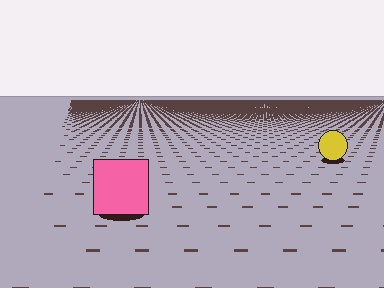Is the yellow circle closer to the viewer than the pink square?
No. The pink square is closer — you can tell from the texture gradient: the ground texture is coarser near it.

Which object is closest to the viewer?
The pink square is closest. The texture marks near it are larger and more spread out.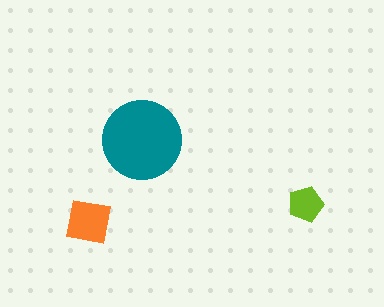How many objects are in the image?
There are 3 objects in the image.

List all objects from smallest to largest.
The lime pentagon, the orange square, the teal circle.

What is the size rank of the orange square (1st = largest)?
2nd.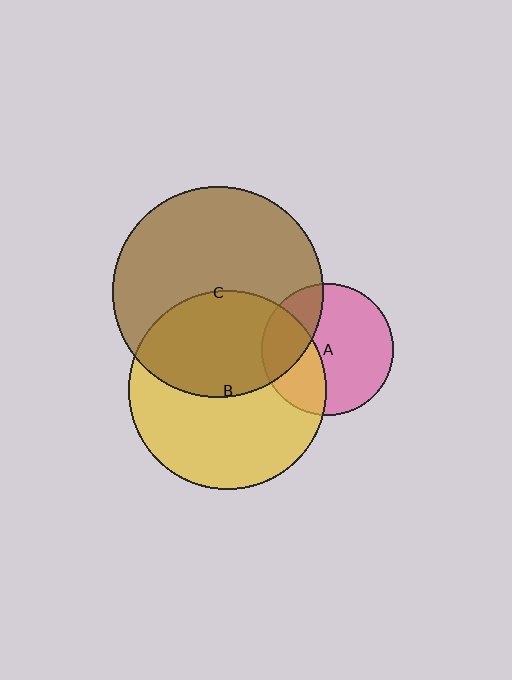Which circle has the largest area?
Circle C (brown).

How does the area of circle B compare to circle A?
Approximately 2.3 times.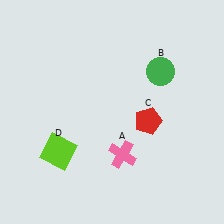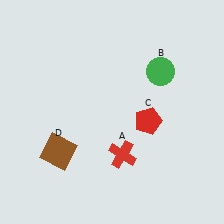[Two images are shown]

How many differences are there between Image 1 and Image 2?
There are 2 differences between the two images.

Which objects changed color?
A changed from pink to red. D changed from lime to brown.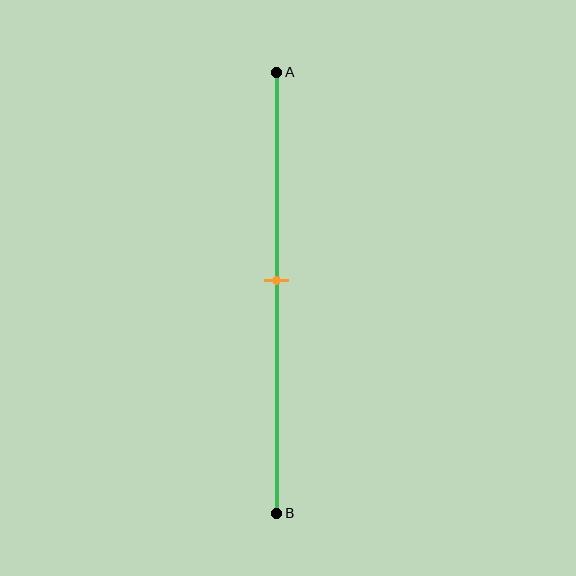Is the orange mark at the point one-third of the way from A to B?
No, the mark is at about 45% from A, not at the 33% one-third point.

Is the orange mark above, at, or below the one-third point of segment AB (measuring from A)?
The orange mark is below the one-third point of segment AB.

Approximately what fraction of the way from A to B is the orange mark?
The orange mark is approximately 45% of the way from A to B.